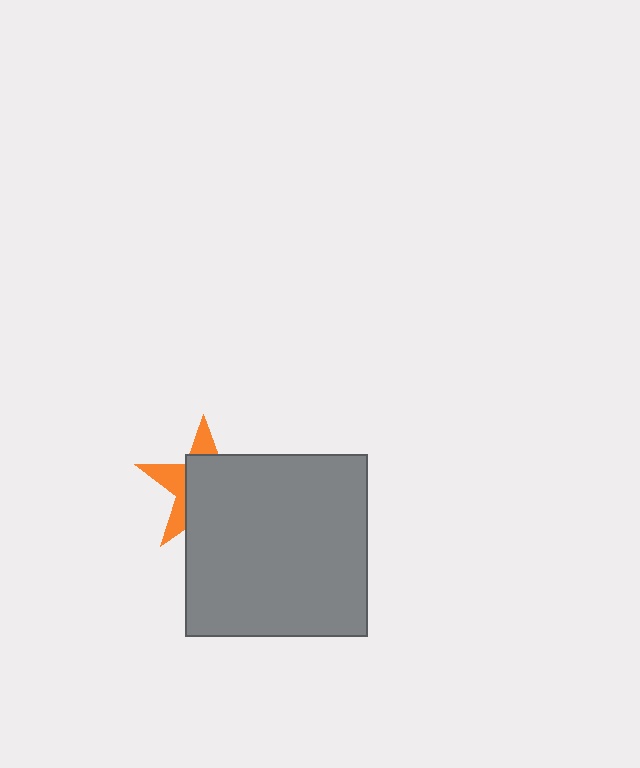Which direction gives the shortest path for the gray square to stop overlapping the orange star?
Moving toward the lower-right gives the shortest separation.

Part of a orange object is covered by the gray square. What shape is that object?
It is a star.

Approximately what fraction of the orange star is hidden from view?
Roughly 65% of the orange star is hidden behind the gray square.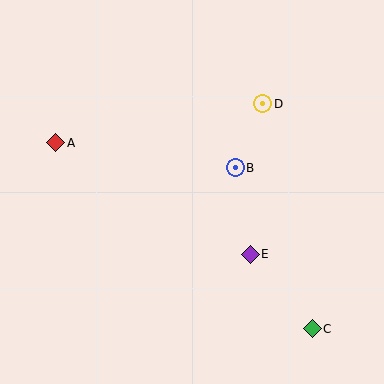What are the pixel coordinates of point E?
Point E is at (250, 254).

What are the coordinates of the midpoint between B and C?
The midpoint between B and C is at (274, 248).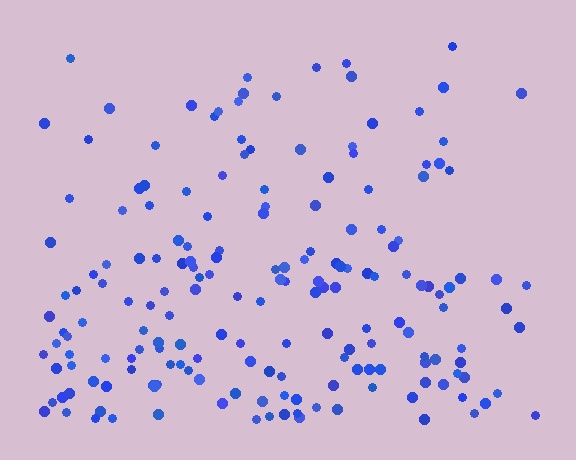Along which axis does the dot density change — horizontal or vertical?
Vertical.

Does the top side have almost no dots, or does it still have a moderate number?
Still a moderate number, just noticeably fewer than the bottom.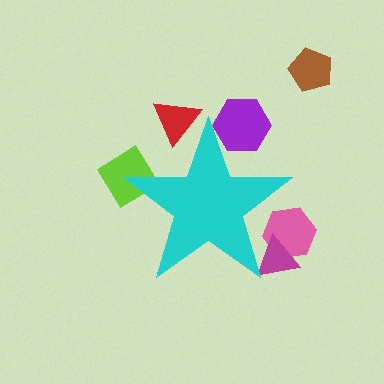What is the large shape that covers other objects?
A cyan star.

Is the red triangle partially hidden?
Yes, the red triangle is partially hidden behind the cyan star.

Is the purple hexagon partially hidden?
Yes, the purple hexagon is partially hidden behind the cyan star.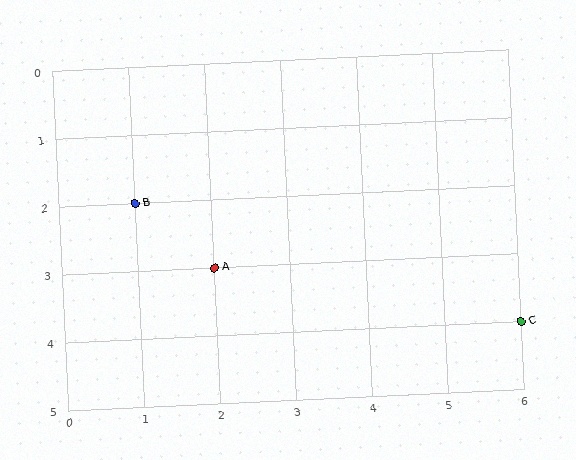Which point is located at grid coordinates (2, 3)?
Point A is at (2, 3).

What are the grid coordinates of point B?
Point B is at grid coordinates (1, 2).